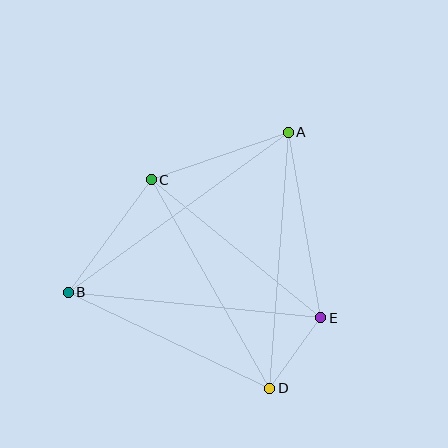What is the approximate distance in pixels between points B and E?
The distance between B and E is approximately 254 pixels.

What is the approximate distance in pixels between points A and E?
The distance between A and E is approximately 188 pixels.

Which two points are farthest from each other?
Points A and B are farthest from each other.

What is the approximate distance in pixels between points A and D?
The distance between A and D is approximately 257 pixels.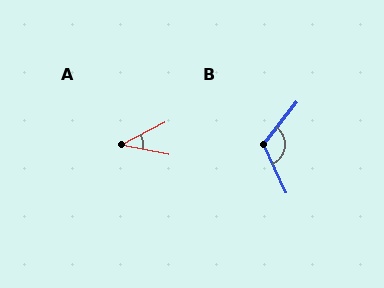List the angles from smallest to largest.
A (39°), B (116°).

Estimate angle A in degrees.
Approximately 39 degrees.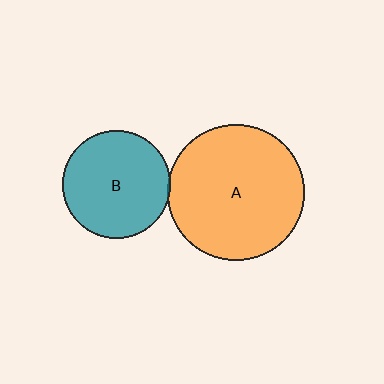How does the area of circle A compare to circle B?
Approximately 1.6 times.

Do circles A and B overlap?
Yes.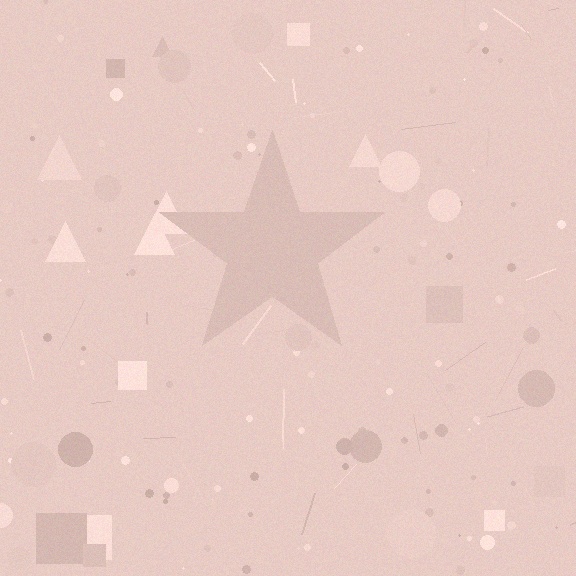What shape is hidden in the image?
A star is hidden in the image.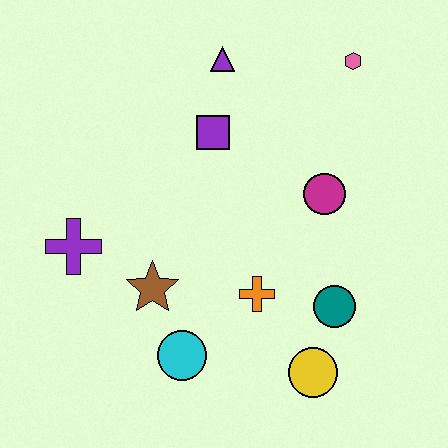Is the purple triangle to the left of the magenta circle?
Yes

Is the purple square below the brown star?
No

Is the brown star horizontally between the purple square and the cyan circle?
No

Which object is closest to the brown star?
The cyan circle is closest to the brown star.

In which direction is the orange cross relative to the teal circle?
The orange cross is to the left of the teal circle.